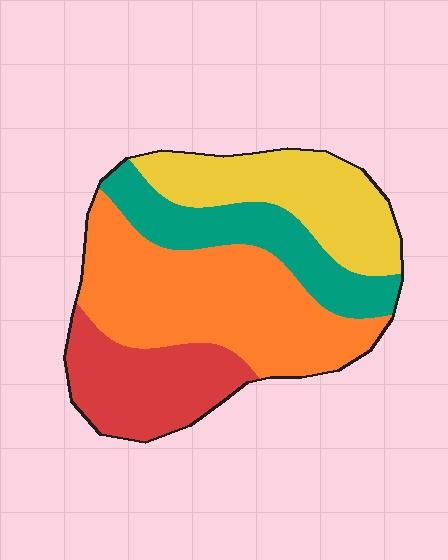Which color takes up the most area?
Orange, at roughly 40%.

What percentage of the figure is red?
Red covers around 20% of the figure.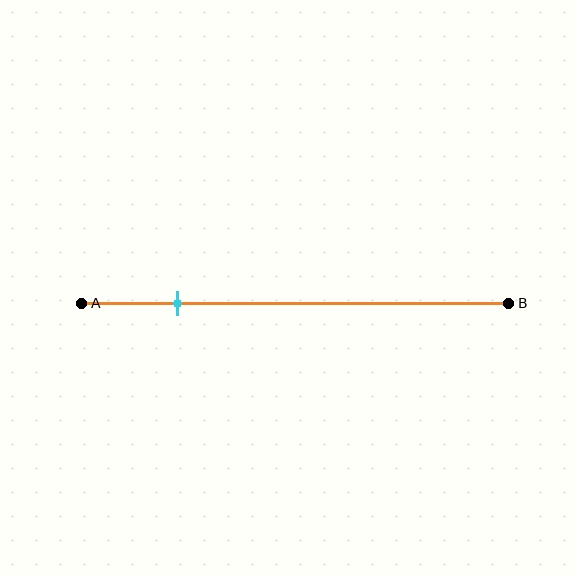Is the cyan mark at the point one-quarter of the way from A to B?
Yes, the mark is approximately at the one-quarter point.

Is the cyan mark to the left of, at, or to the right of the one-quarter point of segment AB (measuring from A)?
The cyan mark is approximately at the one-quarter point of segment AB.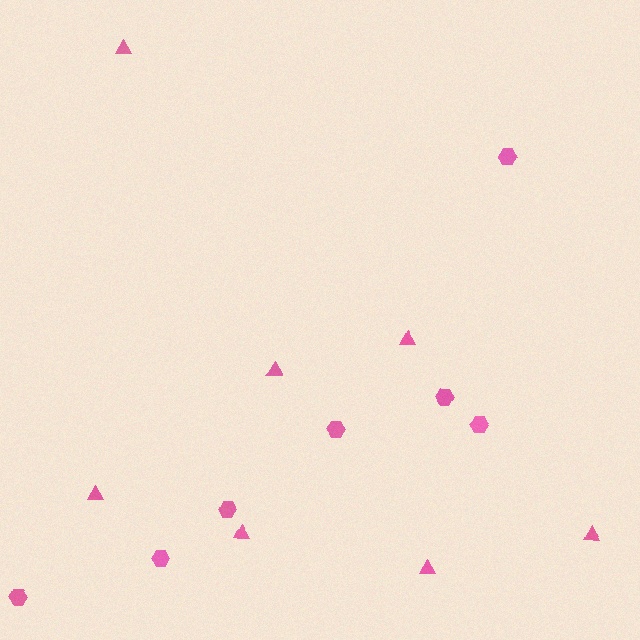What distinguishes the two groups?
There are 2 groups: one group of triangles (7) and one group of hexagons (7).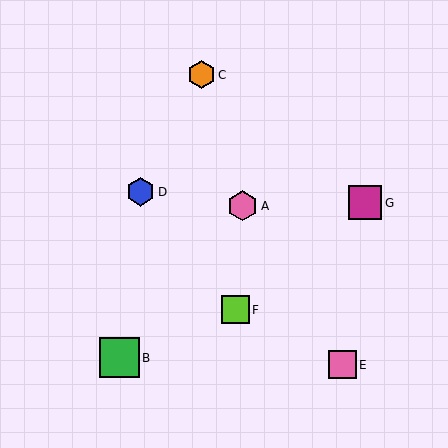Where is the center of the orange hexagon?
The center of the orange hexagon is at (201, 75).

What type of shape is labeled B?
Shape B is a green square.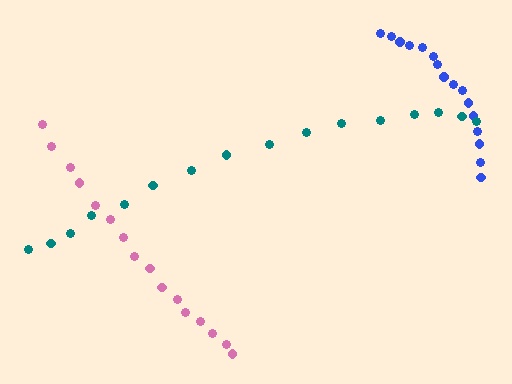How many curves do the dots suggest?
There are 3 distinct paths.